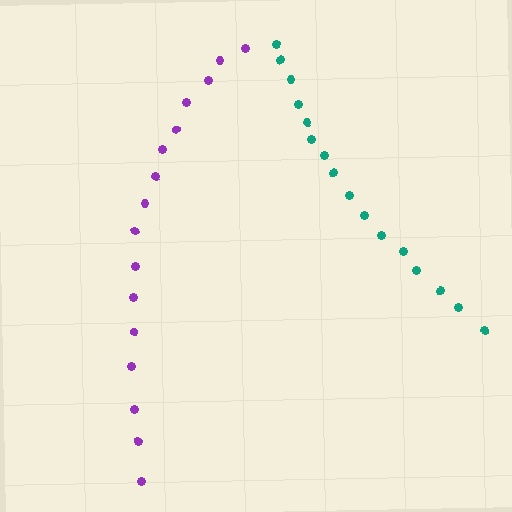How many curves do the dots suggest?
There are 2 distinct paths.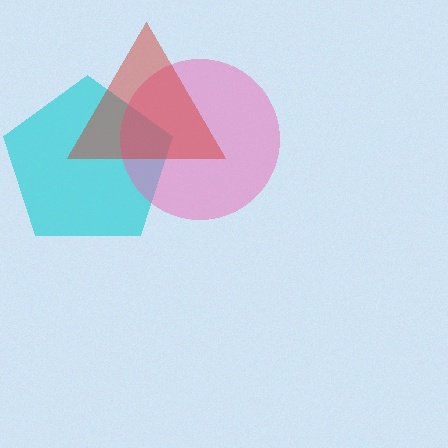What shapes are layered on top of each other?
The layered shapes are: a cyan pentagon, a pink circle, a red triangle.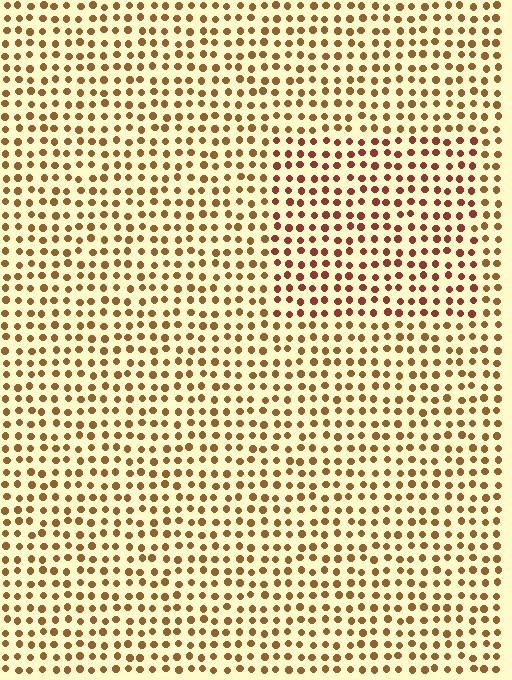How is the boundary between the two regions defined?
The boundary is defined purely by a slight shift in hue (about 27 degrees). Spacing, size, and orientation are identical on both sides.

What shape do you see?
I see a rectangle.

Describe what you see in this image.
The image is filled with small brown elements in a uniform arrangement. A rectangle-shaped region is visible where the elements are tinted to a slightly different hue, forming a subtle color boundary.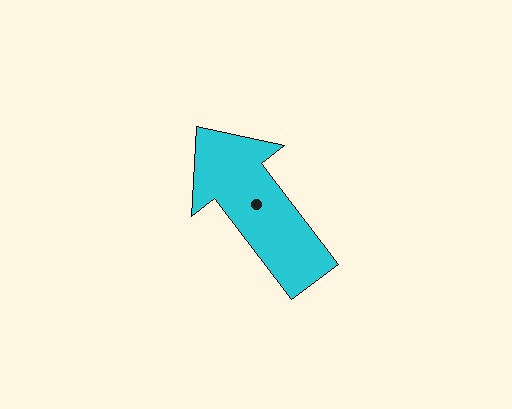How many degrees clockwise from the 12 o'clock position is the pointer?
Approximately 323 degrees.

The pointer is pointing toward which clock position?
Roughly 11 o'clock.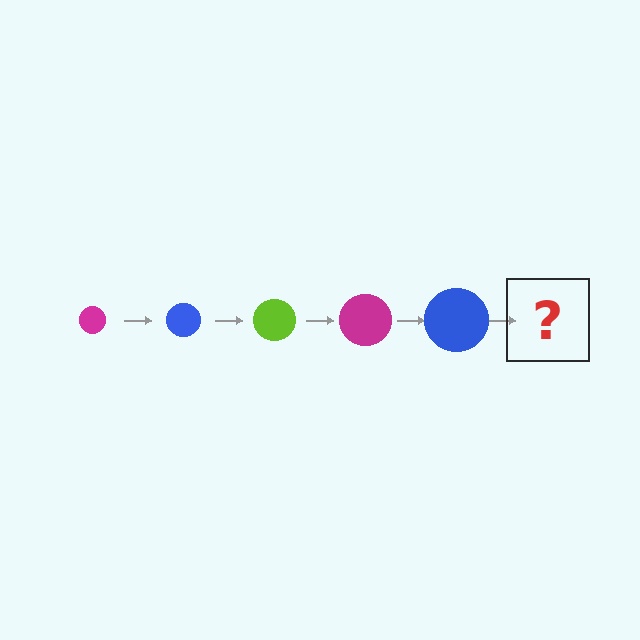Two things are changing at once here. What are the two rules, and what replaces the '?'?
The two rules are that the circle grows larger each step and the color cycles through magenta, blue, and lime. The '?' should be a lime circle, larger than the previous one.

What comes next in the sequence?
The next element should be a lime circle, larger than the previous one.